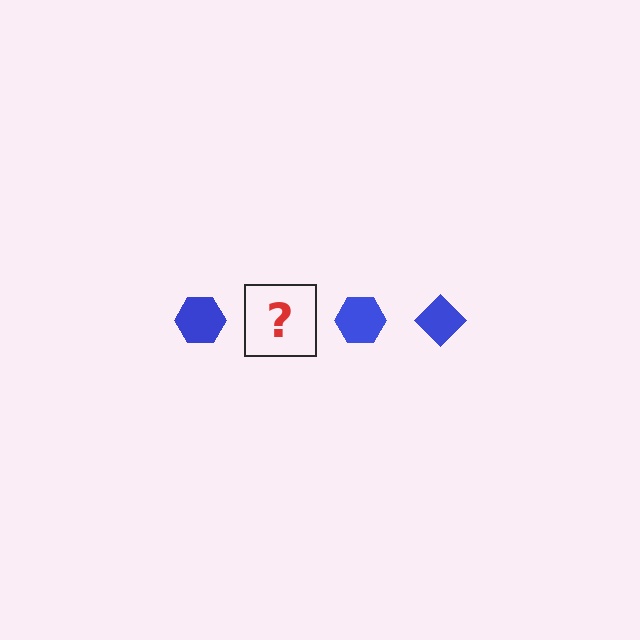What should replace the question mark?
The question mark should be replaced with a blue diamond.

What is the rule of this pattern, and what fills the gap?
The rule is that the pattern cycles through hexagon, diamond shapes in blue. The gap should be filled with a blue diamond.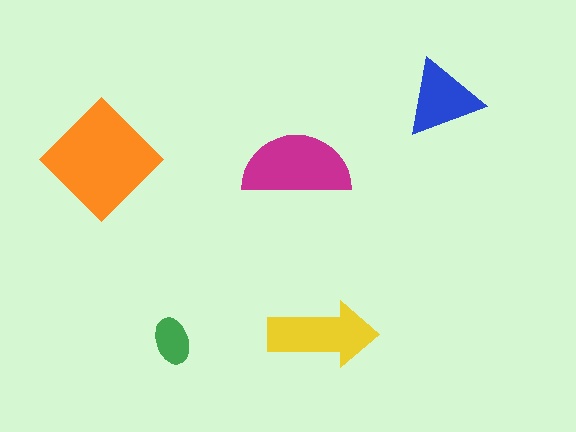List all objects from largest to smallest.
The orange diamond, the magenta semicircle, the yellow arrow, the blue triangle, the green ellipse.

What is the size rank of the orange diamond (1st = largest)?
1st.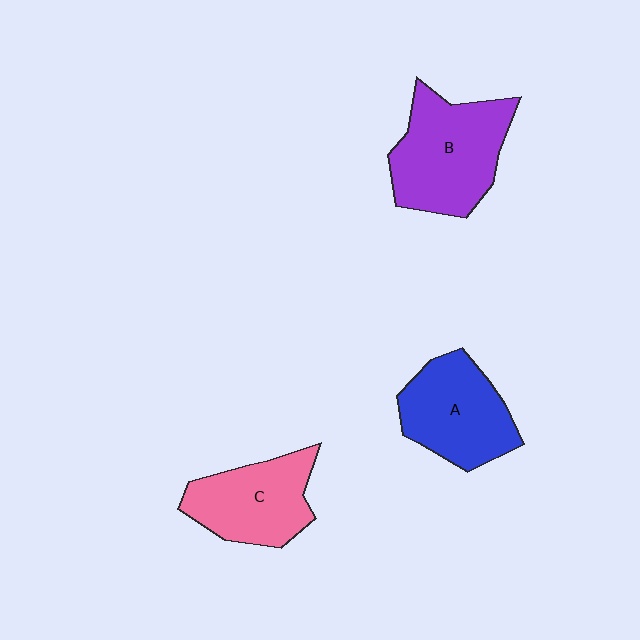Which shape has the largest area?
Shape B (purple).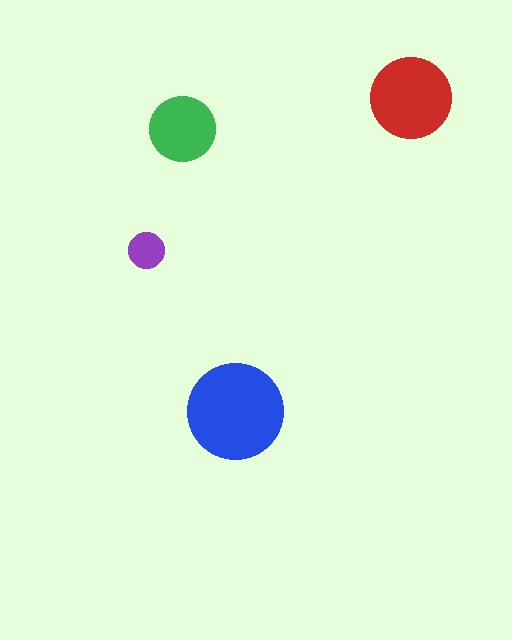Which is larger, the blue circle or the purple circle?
The blue one.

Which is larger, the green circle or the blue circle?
The blue one.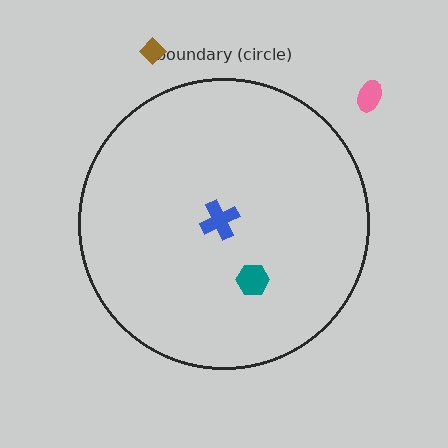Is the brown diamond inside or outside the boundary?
Outside.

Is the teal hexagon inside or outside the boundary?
Inside.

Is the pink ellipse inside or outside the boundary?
Outside.